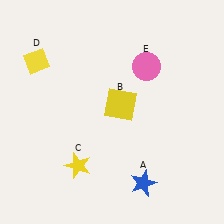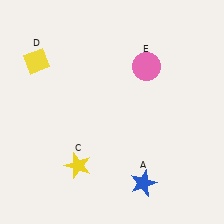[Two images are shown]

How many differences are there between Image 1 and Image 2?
There is 1 difference between the two images.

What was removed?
The yellow square (B) was removed in Image 2.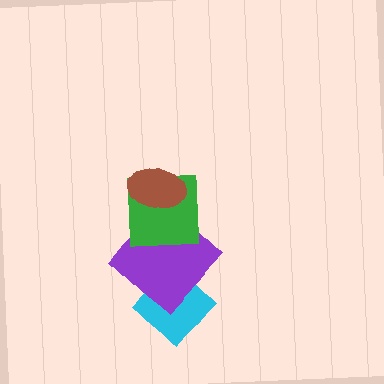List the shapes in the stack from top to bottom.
From top to bottom: the brown ellipse, the green square, the purple diamond, the cyan diamond.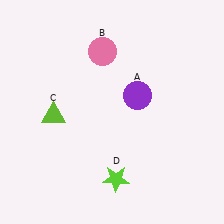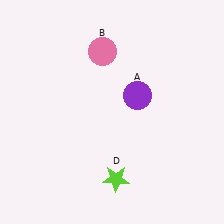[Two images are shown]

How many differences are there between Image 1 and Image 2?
There is 1 difference between the two images.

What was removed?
The lime triangle (C) was removed in Image 2.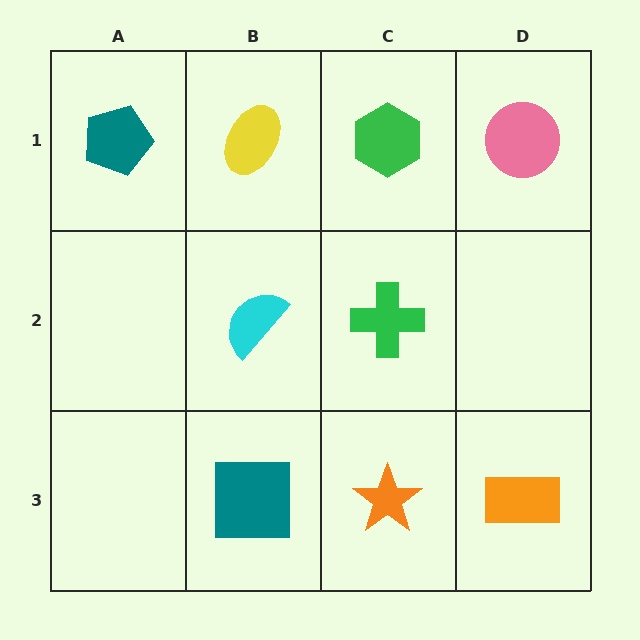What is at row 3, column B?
A teal square.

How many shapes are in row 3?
3 shapes.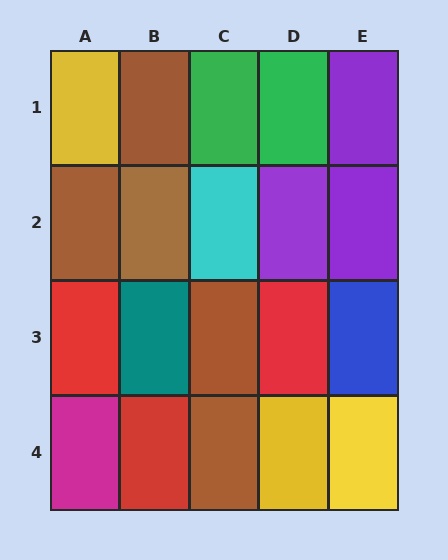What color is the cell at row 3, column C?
Brown.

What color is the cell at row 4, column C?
Brown.